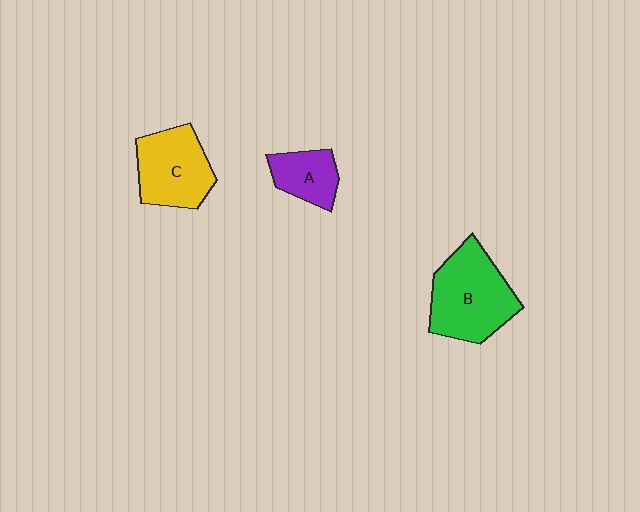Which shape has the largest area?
Shape B (green).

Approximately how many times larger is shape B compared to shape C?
Approximately 1.2 times.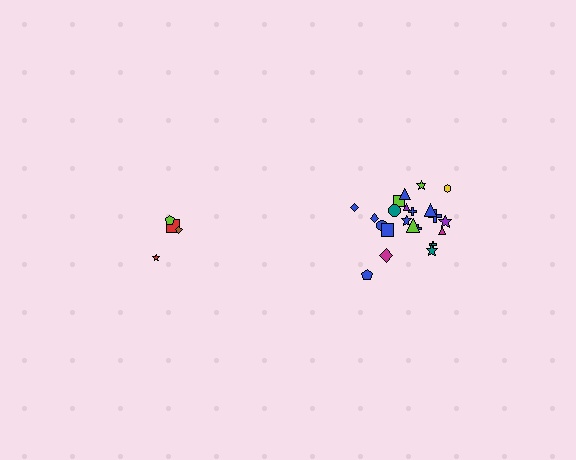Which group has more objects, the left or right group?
The right group.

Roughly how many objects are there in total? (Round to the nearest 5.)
Roughly 25 objects in total.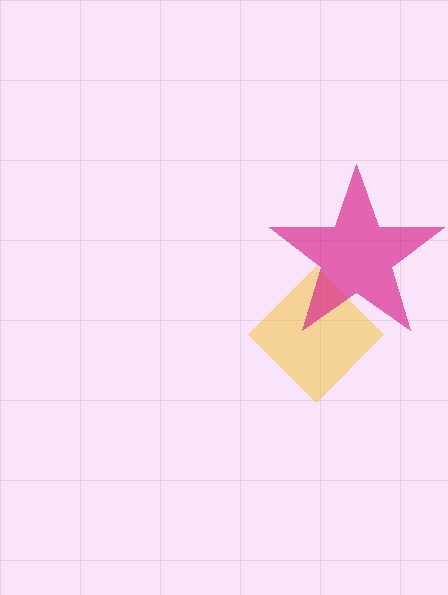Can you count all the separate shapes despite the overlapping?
Yes, there are 2 separate shapes.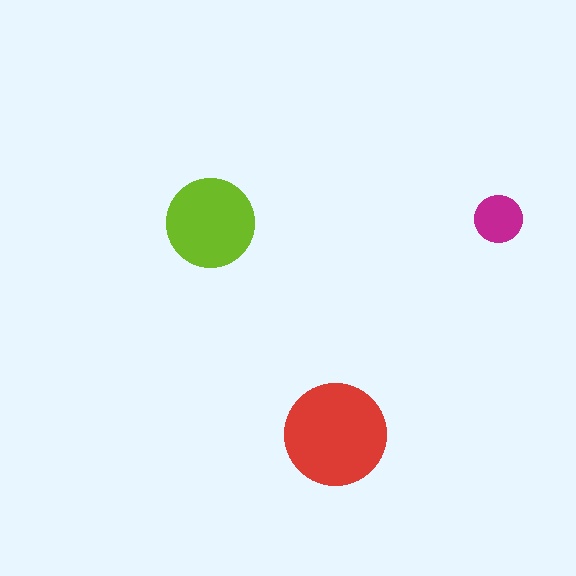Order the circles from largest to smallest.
the red one, the lime one, the magenta one.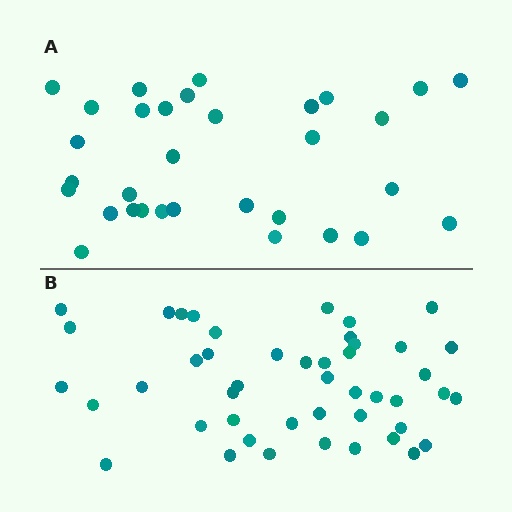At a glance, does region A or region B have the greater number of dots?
Region B (the bottom region) has more dots.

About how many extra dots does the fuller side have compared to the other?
Region B has approximately 15 more dots than region A.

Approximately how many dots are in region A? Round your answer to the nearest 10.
About 30 dots. (The exact count is 32, which rounds to 30.)